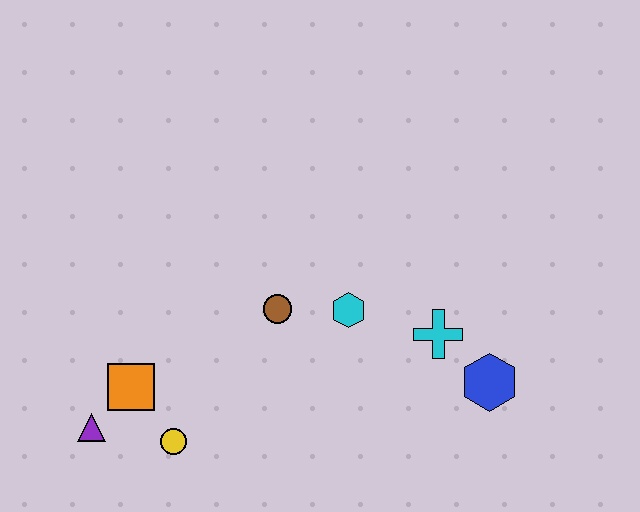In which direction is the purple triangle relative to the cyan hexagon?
The purple triangle is to the left of the cyan hexagon.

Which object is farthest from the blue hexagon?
The purple triangle is farthest from the blue hexagon.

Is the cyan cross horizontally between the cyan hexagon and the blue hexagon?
Yes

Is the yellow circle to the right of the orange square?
Yes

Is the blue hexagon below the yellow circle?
No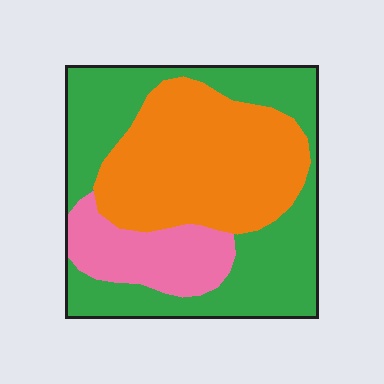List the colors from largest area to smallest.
From largest to smallest: green, orange, pink.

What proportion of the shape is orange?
Orange takes up about three eighths (3/8) of the shape.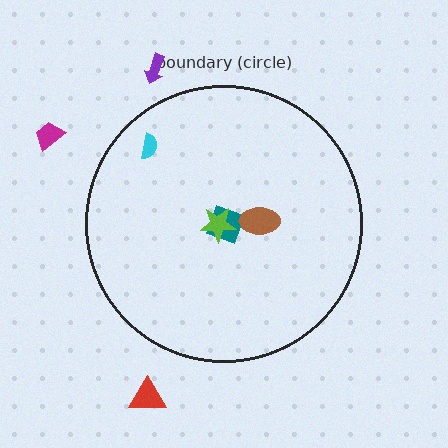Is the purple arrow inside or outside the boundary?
Outside.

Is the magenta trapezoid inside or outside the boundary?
Outside.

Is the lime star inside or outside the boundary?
Inside.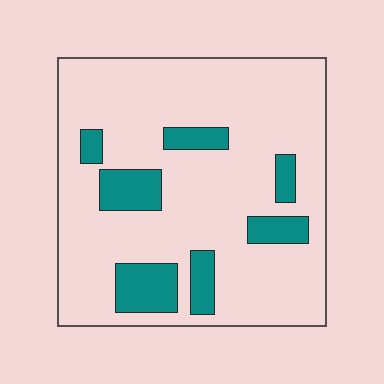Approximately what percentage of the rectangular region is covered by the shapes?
Approximately 15%.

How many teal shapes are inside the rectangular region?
7.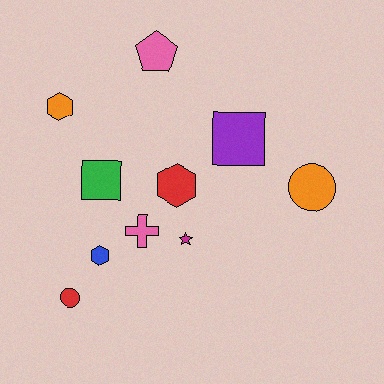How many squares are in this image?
There are 2 squares.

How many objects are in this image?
There are 10 objects.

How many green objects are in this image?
There is 1 green object.